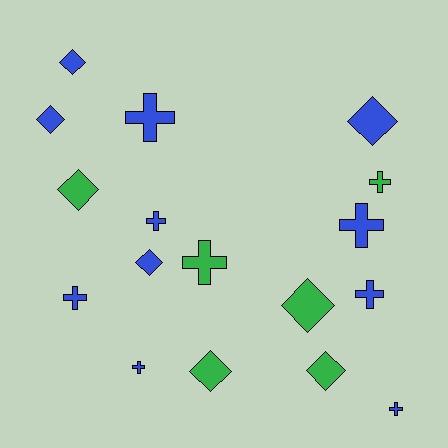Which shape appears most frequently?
Cross, with 9 objects.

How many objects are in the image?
There are 17 objects.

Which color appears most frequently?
Blue, with 11 objects.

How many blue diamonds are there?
There are 4 blue diamonds.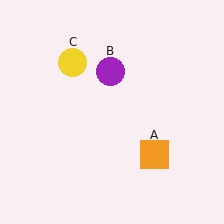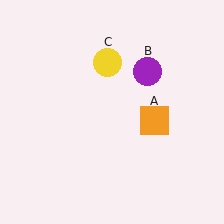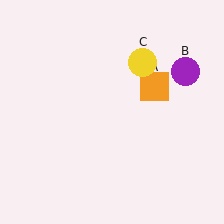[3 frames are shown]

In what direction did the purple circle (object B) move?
The purple circle (object B) moved right.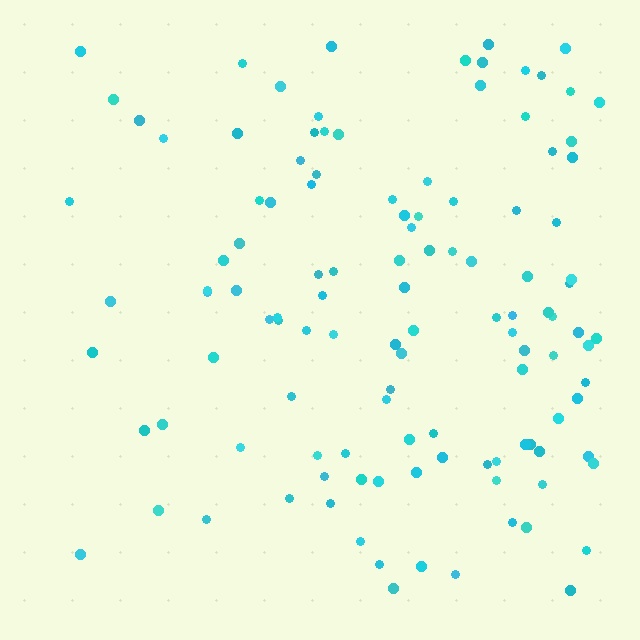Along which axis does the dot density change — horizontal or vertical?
Horizontal.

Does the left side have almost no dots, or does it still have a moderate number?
Still a moderate number, just noticeably fewer than the right.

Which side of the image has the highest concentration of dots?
The right.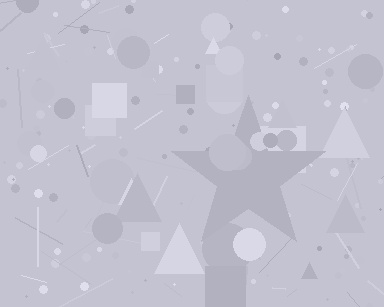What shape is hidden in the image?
A star is hidden in the image.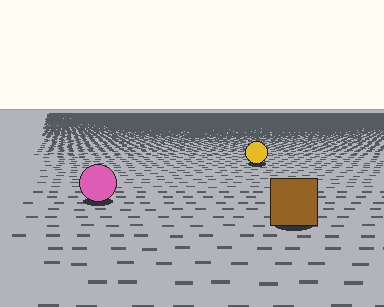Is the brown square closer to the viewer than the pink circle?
Yes. The brown square is closer — you can tell from the texture gradient: the ground texture is coarser near it.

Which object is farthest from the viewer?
The yellow circle is farthest from the viewer. It appears smaller and the ground texture around it is denser.